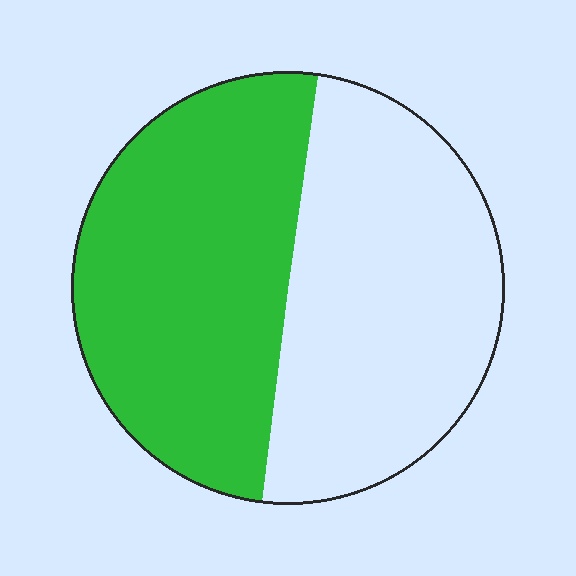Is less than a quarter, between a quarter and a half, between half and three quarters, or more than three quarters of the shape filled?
Between half and three quarters.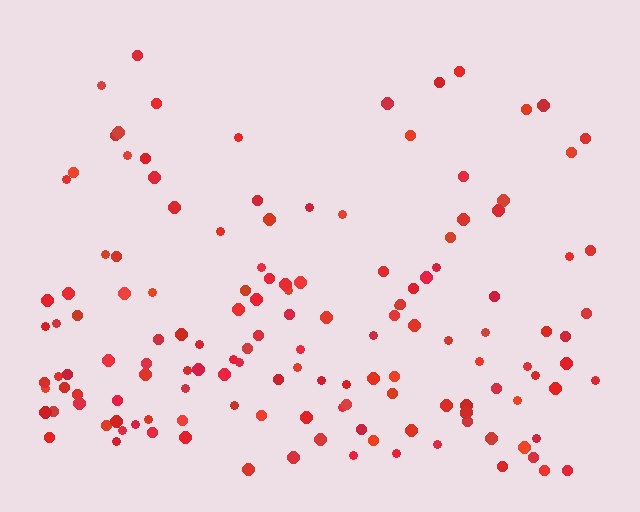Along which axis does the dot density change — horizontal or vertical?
Vertical.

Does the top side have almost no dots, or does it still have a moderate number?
Still a moderate number, just noticeably fewer than the bottom.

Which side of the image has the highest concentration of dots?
The bottom.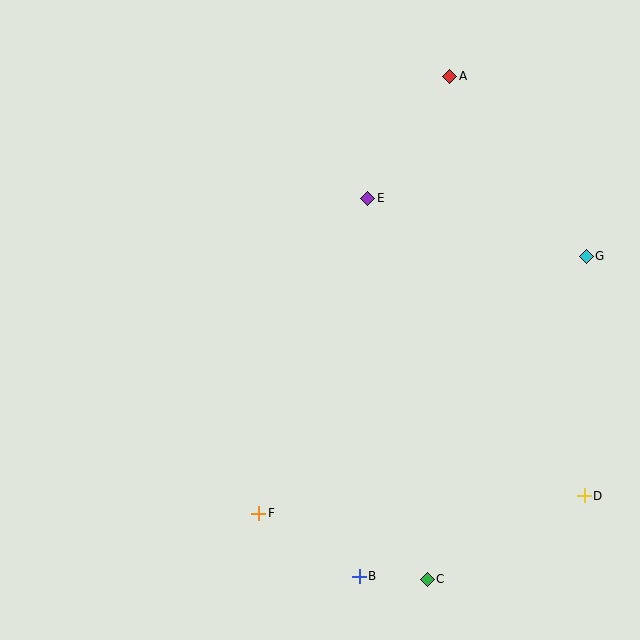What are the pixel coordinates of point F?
Point F is at (259, 513).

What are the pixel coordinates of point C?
Point C is at (427, 579).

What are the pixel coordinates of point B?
Point B is at (359, 576).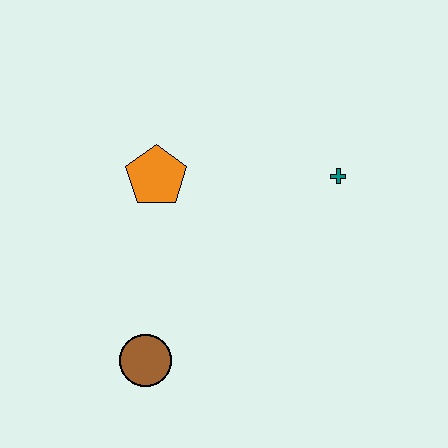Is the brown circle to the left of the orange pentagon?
Yes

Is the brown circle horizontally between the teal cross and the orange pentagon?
No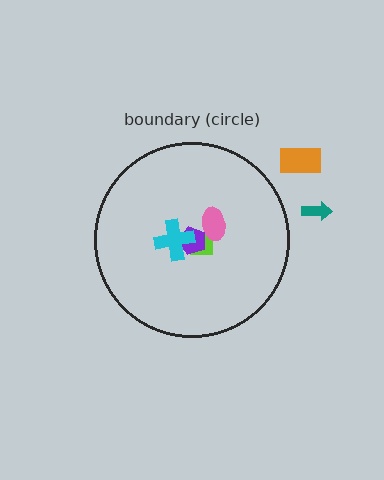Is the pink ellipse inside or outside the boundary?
Inside.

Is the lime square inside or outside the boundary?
Inside.